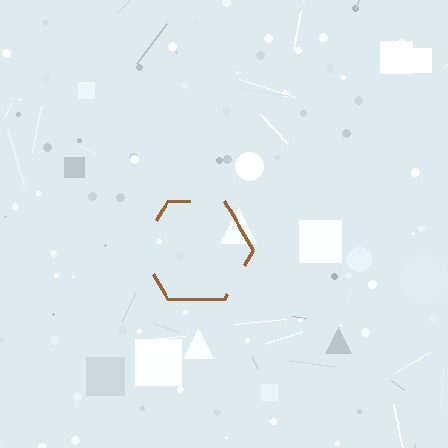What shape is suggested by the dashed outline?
The dashed outline suggests a hexagon.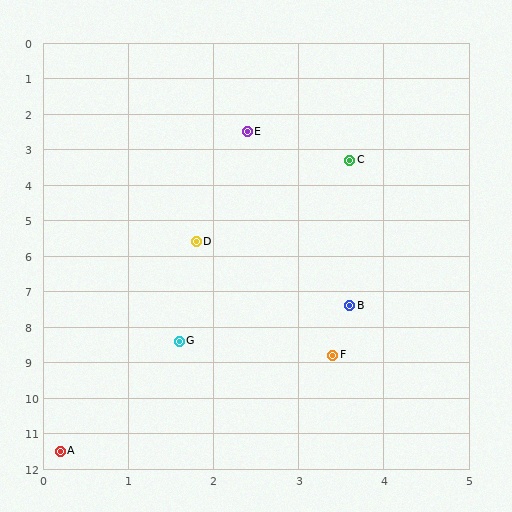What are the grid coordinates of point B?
Point B is at approximately (3.6, 7.4).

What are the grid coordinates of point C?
Point C is at approximately (3.6, 3.3).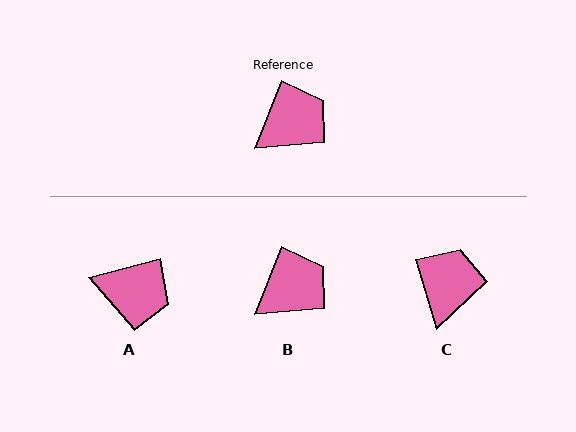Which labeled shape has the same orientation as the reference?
B.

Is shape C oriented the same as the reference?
No, it is off by about 38 degrees.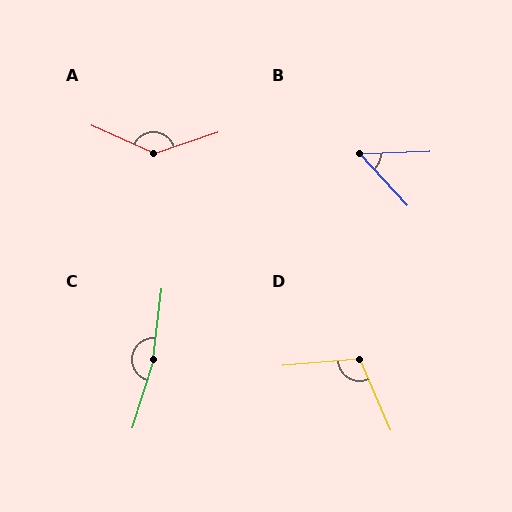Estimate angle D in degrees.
Approximately 109 degrees.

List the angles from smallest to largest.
B (49°), D (109°), A (138°), C (169°).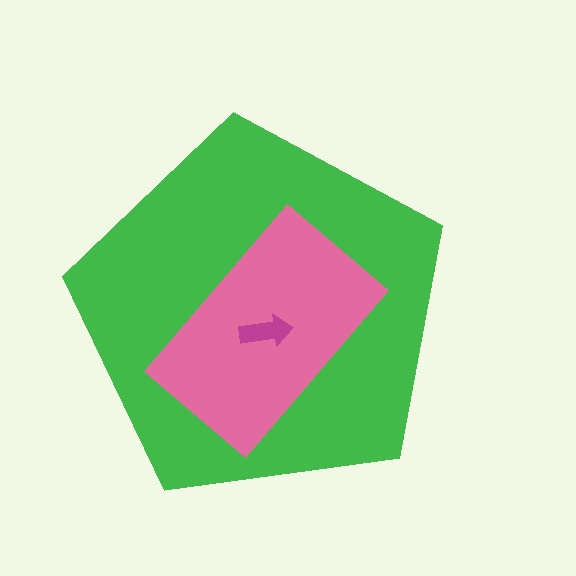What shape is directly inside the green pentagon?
The pink rectangle.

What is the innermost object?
The magenta arrow.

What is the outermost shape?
The green pentagon.